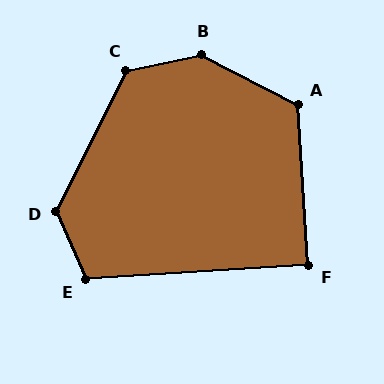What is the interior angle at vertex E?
Approximately 110 degrees (obtuse).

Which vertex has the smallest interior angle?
F, at approximately 90 degrees.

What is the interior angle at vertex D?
Approximately 130 degrees (obtuse).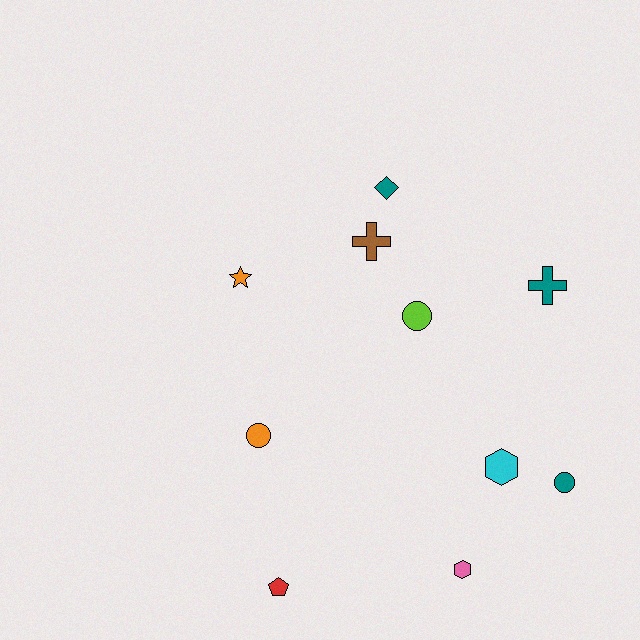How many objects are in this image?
There are 10 objects.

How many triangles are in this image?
There are no triangles.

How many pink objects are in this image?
There is 1 pink object.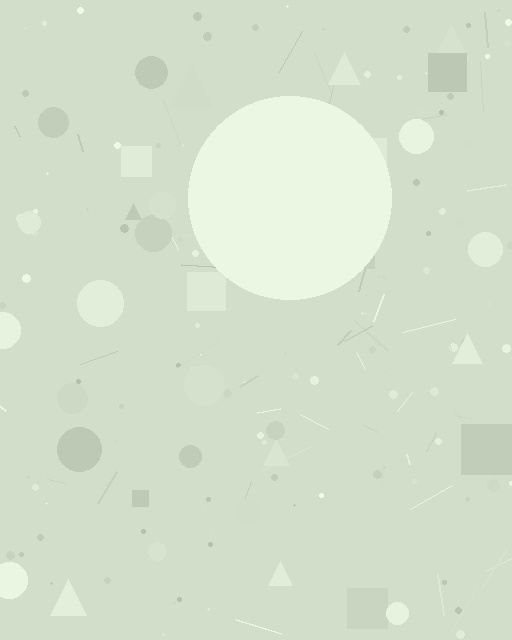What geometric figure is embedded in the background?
A circle is embedded in the background.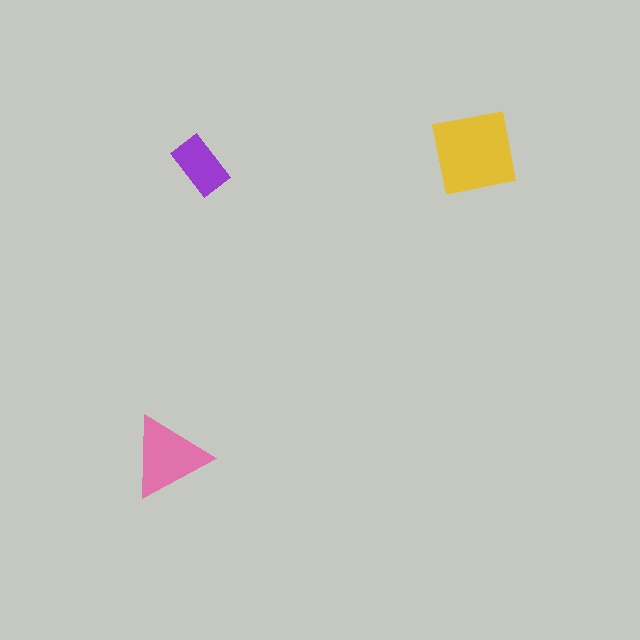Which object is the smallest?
The purple rectangle.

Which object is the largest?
The yellow square.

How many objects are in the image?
There are 3 objects in the image.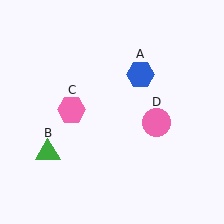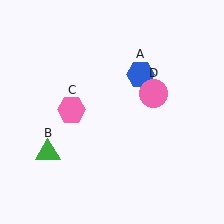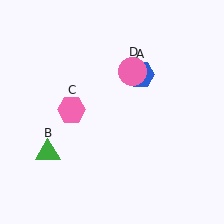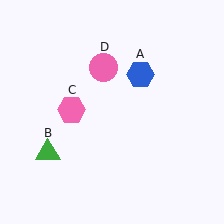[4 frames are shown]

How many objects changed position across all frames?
1 object changed position: pink circle (object D).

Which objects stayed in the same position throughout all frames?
Blue hexagon (object A) and green triangle (object B) and pink hexagon (object C) remained stationary.